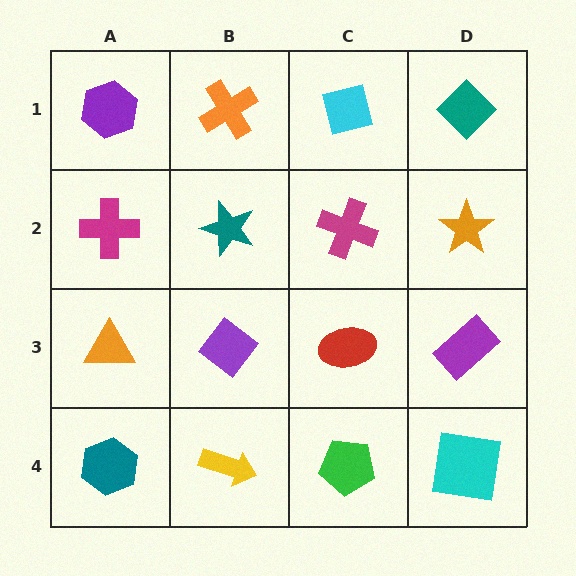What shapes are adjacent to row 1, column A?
A magenta cross (row 2, column A), an orange cross (row 1, column B).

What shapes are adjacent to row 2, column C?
A cyan square (row 1, column C), a red ellipse (row 3, column C), a teal star (row 2, column B), an orange star (row 2, column D).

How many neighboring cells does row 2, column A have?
3.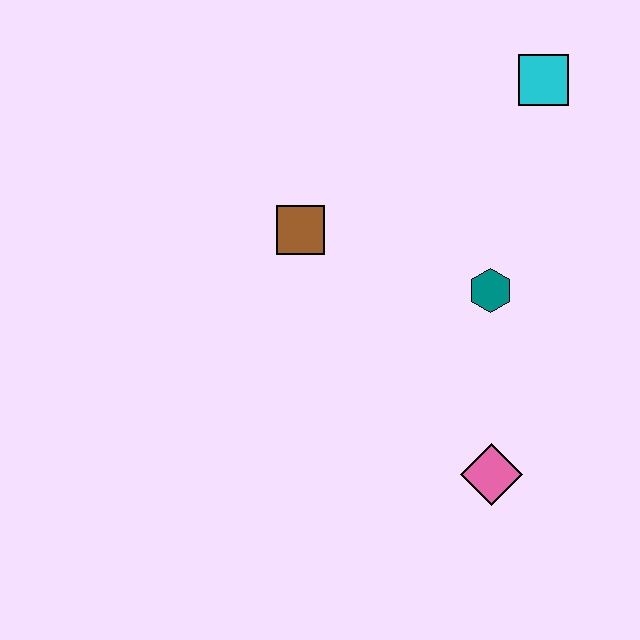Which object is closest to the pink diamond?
The teal hexagon is closest to the pink diamond.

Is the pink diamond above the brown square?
No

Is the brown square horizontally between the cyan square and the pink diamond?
No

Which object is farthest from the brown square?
The pink diamond is farthest from the brown square.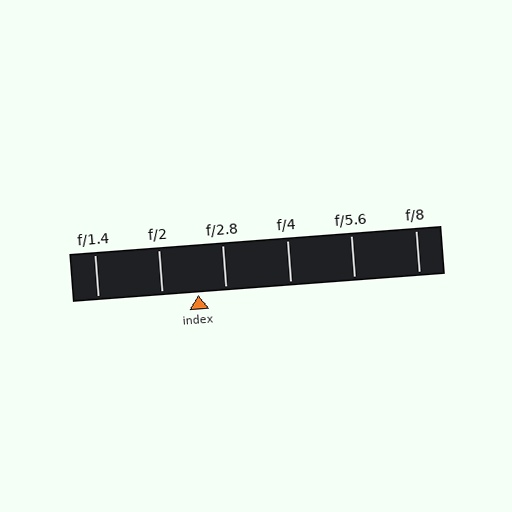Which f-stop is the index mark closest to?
The index mark is closest to f/2.8.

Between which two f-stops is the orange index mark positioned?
The index mark is between f/2 and f/2.8.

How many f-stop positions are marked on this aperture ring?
There are 6 f-stop positions marked.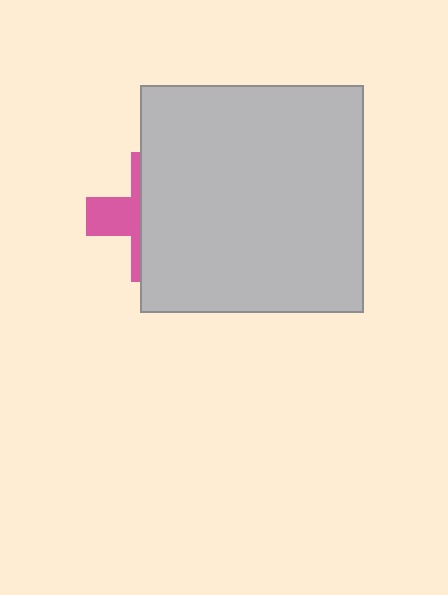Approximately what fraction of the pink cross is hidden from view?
Roughly 68% of the pink cross is hidden behind the light gray rectangle.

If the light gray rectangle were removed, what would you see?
You would see the complete pink cross.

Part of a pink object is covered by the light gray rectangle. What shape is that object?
It is a cross.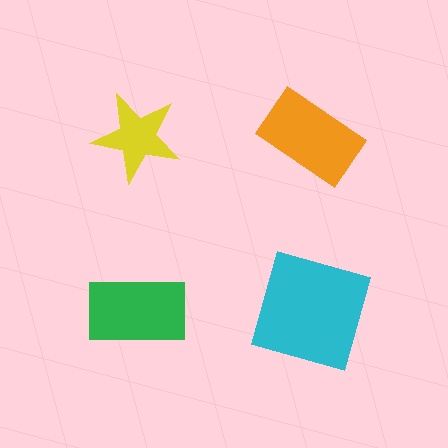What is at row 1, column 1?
A yellow star.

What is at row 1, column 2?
An orange rectangle.